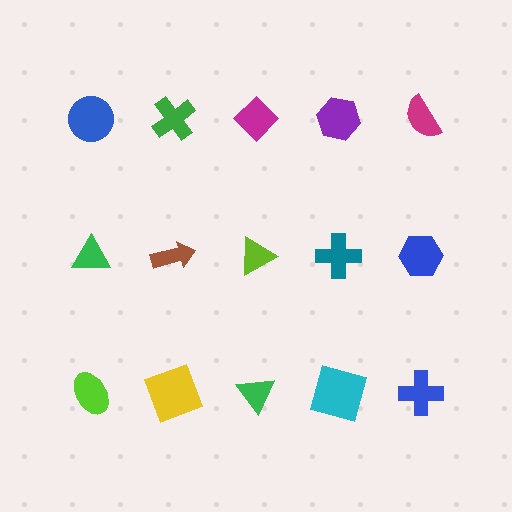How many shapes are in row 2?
5 shapes.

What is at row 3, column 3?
A green triangle.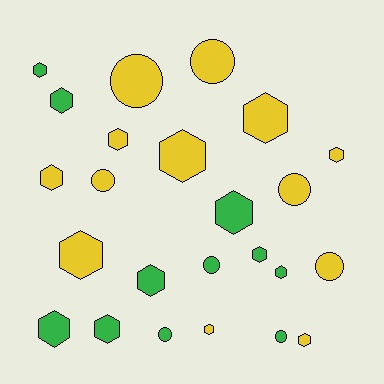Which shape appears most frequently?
Hexagon, with 16 objects.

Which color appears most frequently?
Yellow, with 13 objects.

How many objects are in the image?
There are 24 objects.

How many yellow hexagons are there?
There are 8 yellow hexagons.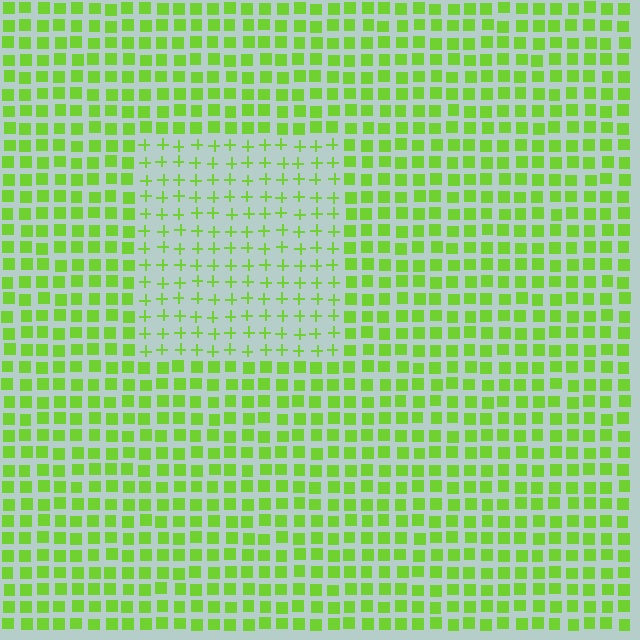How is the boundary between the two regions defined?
The boundary is defined by a change in element shape: plus signs inside vs. squares outside. All elements share the same color and spacing.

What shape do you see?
I see a rectangle.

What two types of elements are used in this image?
The image uses plus signs inside the rectangle region and squares outside it.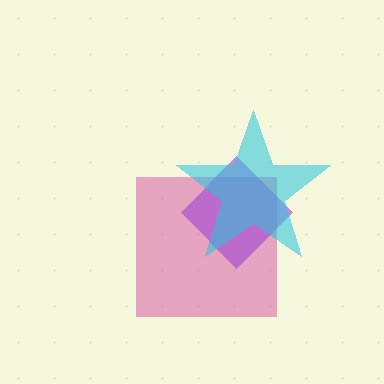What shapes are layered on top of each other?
The layered shapes are: a magenta square, a purple diamond, a cyan star.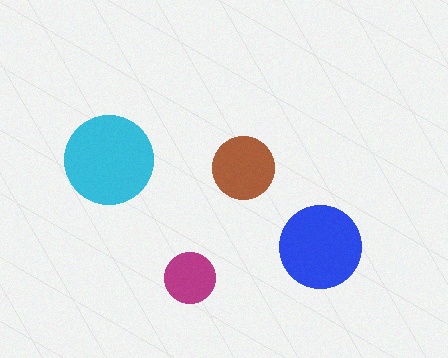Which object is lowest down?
The magenta circle is bottommost.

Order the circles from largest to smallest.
the cyan one, the blue one, the brown one, the magenta one.